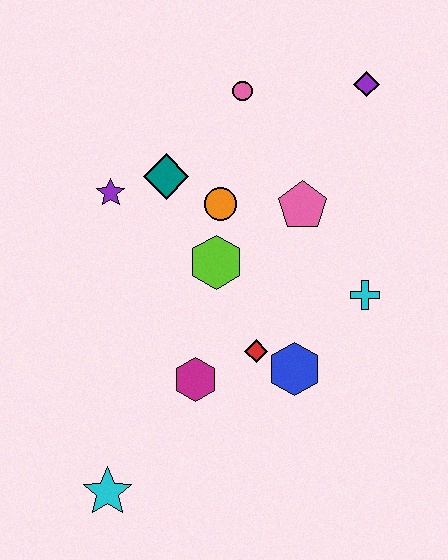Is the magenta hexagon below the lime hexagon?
Yes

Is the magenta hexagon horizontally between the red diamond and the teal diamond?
Yes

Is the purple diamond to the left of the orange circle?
No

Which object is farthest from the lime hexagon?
The cyan star is farthest from the lime hexagon.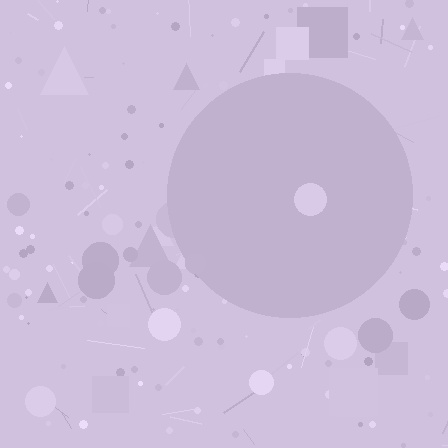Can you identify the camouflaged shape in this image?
The camouflaged shape is a circle.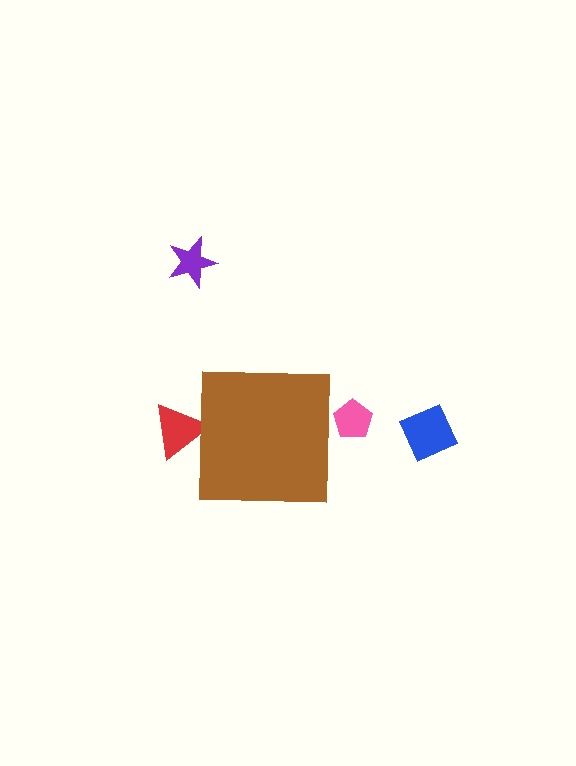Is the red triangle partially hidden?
Yes, the red triangle is partially hidden behind the brown square.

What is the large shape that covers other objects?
A brown square.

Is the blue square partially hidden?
No, the blue square is fully visible.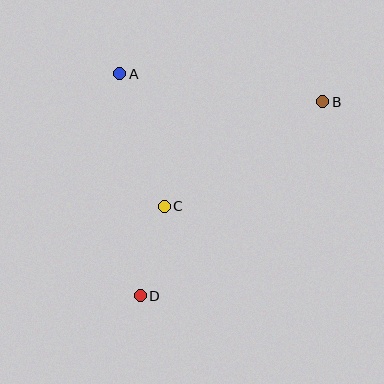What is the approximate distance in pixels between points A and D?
The distance between A and D is approximately 223 pixels.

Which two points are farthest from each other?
Points B and D are farthest from each other.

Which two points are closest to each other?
Points C and D are closest to each other.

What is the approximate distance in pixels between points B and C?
The distance between B and C is approximately 190 pixels.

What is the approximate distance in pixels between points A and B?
The distance between A and B is approximately 205 pixels.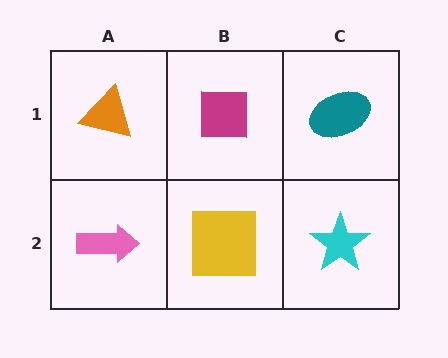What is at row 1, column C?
A teal ellipse.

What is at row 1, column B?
A magenta square.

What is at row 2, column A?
A pink arrow.